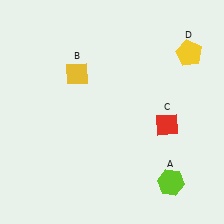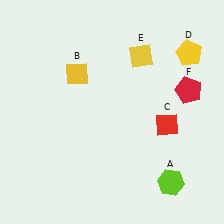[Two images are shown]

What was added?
A yellow diamond (E), a red pentagon (F) were added in Image 2.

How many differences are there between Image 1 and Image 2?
There are 2 differences between the two images.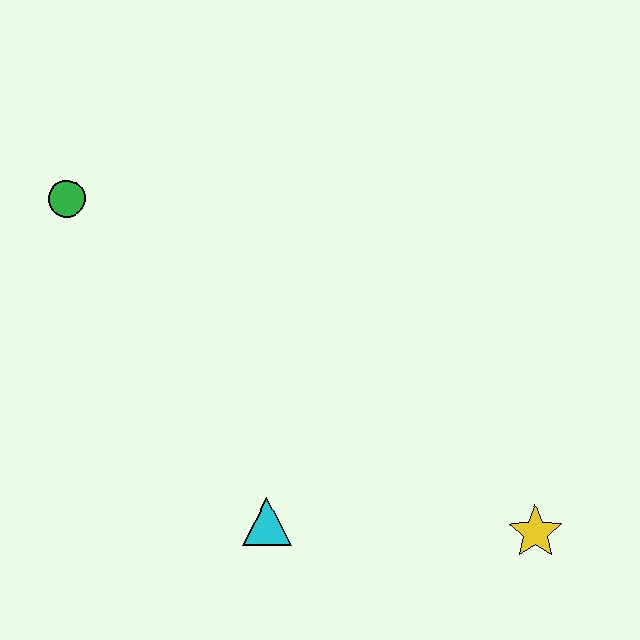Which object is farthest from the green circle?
The yellow star is farthest from the green circle.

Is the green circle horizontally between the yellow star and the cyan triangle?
No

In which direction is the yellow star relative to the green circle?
The yellow star is to the right of the green circle.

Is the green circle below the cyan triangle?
No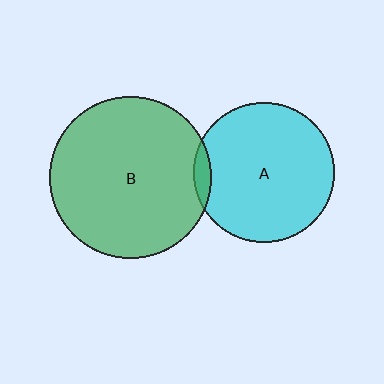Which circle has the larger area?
Circle B (green).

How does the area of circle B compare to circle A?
Approximately 1.3 times.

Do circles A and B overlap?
Yes.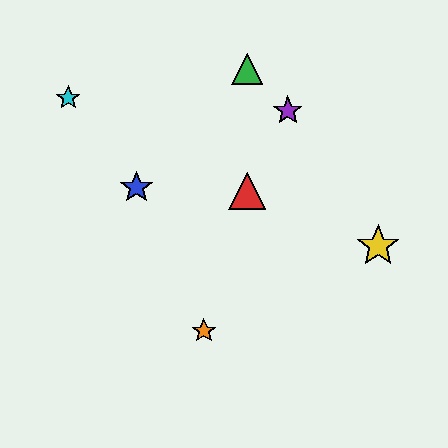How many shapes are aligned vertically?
2 shapes (the red triangle, the green triangle) are aligned vertically.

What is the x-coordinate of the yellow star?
The yellow star is at x≈378.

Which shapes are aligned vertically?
The red triangle, the green triangle are aligned vertically.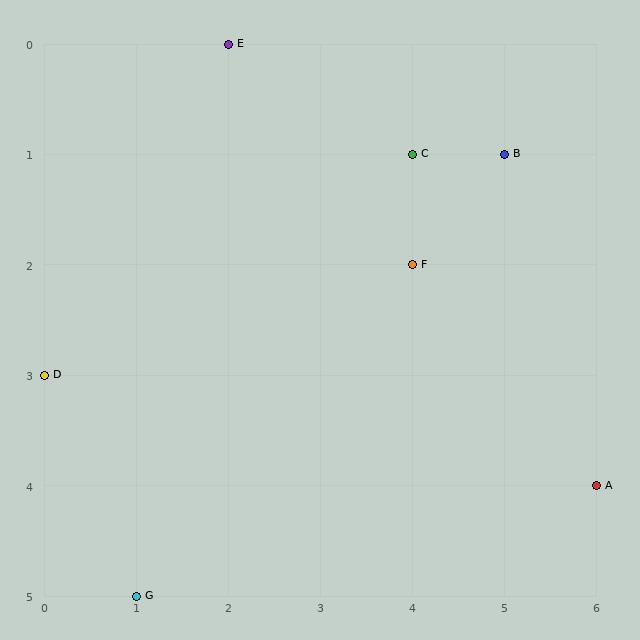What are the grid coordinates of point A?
Point A is at grid coordinates (6, 4).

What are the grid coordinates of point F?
Point F is at grid coordinates (4, 2).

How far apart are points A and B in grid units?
Points A and B are 1 column and 3 rows apart (about 3.2 grid units diagonally).